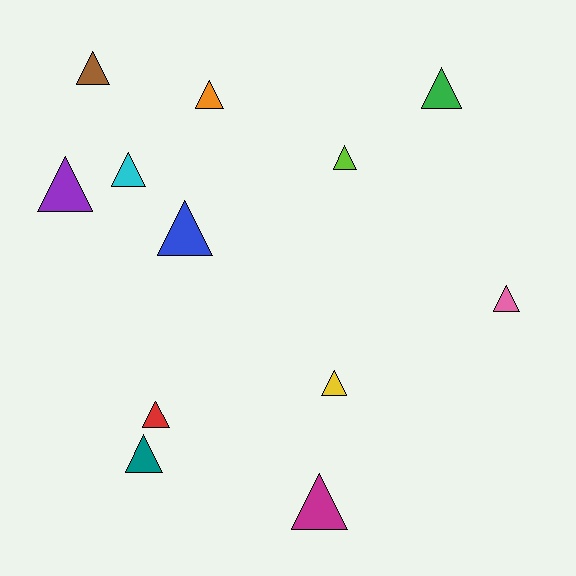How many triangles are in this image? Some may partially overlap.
There are 12 triangles.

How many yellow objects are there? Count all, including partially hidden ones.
There is 1 yellow object.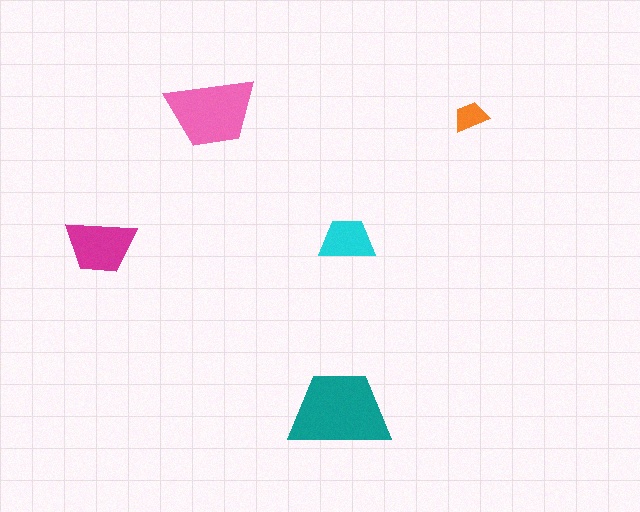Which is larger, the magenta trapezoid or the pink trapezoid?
The pink one.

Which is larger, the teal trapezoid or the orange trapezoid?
The teal one.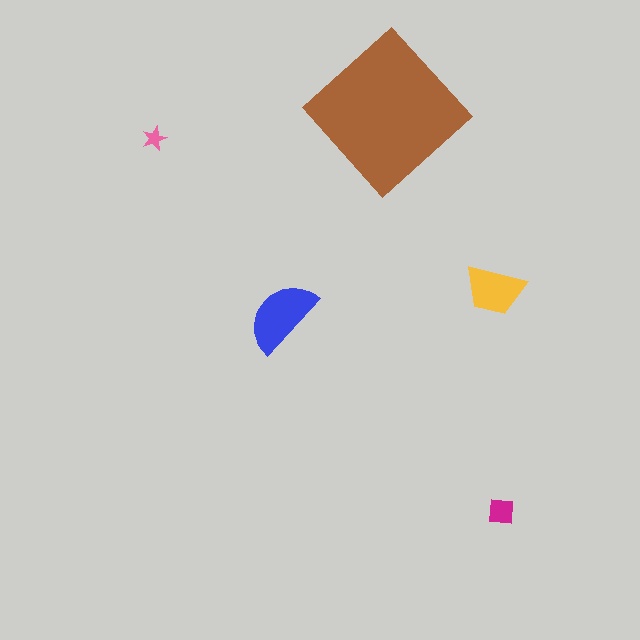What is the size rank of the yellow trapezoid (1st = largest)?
3rd.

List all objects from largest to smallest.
The brown diamond, the blue semicircle, the yellow trapezoid, the magenta square, the pink star.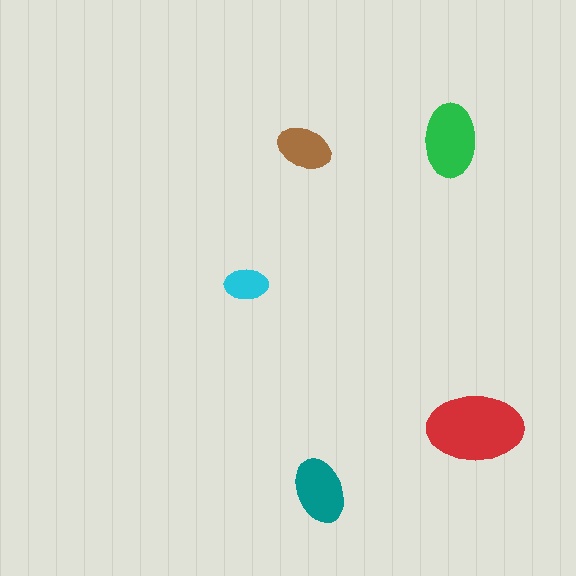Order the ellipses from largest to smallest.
the red one, the green one, the teal one, the brown one, the cyan one.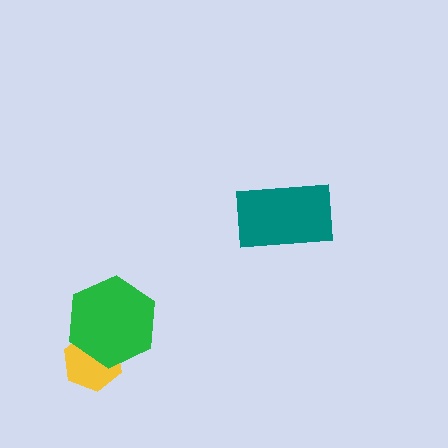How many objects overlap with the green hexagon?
1 object overlaps with the green hexagon.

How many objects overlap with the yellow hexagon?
1 object overlaps with the yellow hexagon.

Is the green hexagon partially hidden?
No, no other shape covers it.